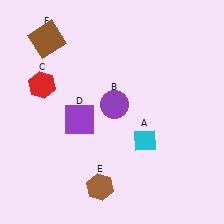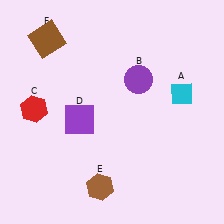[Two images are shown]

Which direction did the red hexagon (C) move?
The red hexagon (C) moved down.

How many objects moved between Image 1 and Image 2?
3 objects moved between the two images.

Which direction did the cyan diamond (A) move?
The cyan diamond (A) moved up.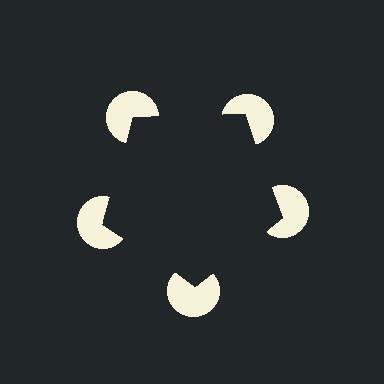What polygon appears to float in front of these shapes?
An illusory pentagon — its edges are inferred from the aligned wedge cuts in the pac-man discs, not physically drawn.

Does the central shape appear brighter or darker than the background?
It typically appears slightly darker than the background, even though no actual brightness change is drawn.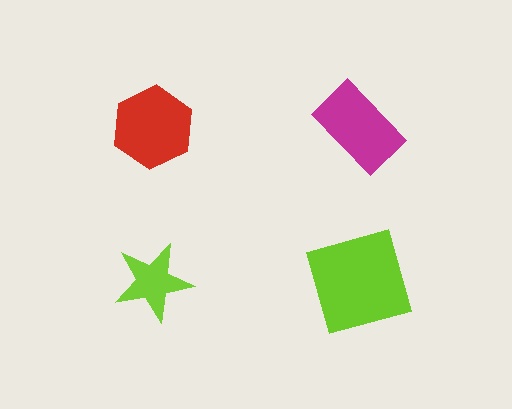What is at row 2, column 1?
A lime star.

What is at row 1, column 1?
A red hexagon.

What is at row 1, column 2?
A magenta rectangle.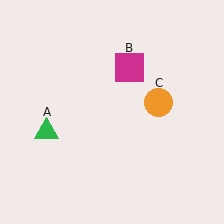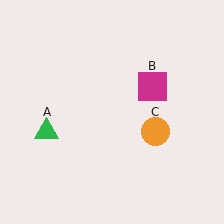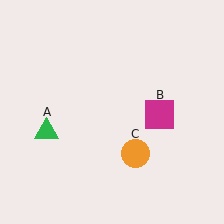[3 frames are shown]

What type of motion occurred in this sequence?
The magenta square (object B), orange circle (object C) rotated clockwise around the center of the scene.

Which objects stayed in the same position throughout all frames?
Green triangle (object A) remained stationary.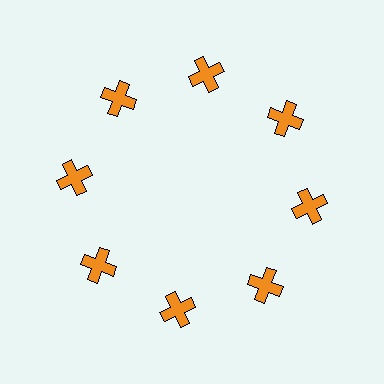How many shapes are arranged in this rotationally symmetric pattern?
There are 8 shapes, arranged in 8 groups of 1.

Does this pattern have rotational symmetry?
Yes, this pattern has 8-fold rotational symmetry. It looks the same after rotating 45 degrees around the center.